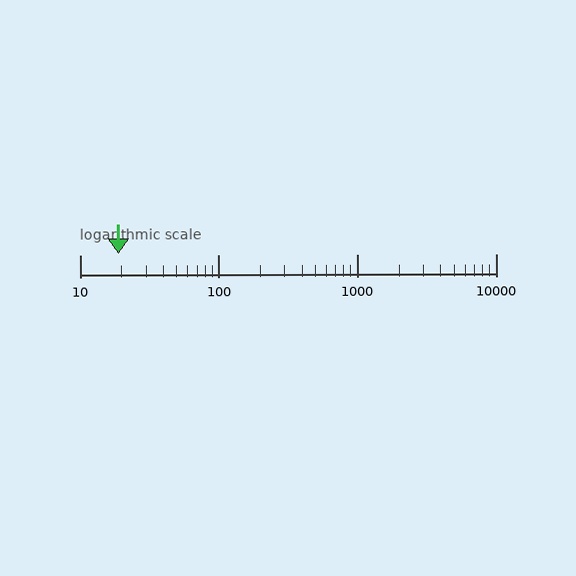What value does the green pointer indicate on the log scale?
The pointer indicates approximately 19.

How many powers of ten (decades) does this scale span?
The scale spans 3 decades, from 10 to 10000.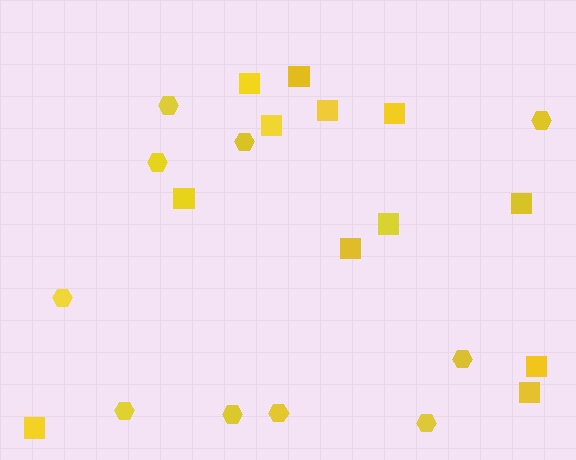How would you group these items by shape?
There are 2 groups: one group of hexagons (10) and one group of squares (12).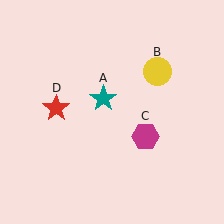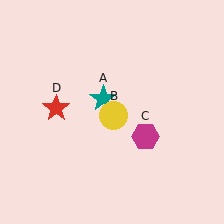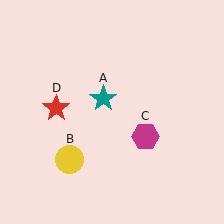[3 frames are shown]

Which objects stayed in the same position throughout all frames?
Teal star (object A) and magenta hexagon (object C) and red star (object D) remained stationary.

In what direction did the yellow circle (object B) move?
The yellow circle (object B) moved down and to the left.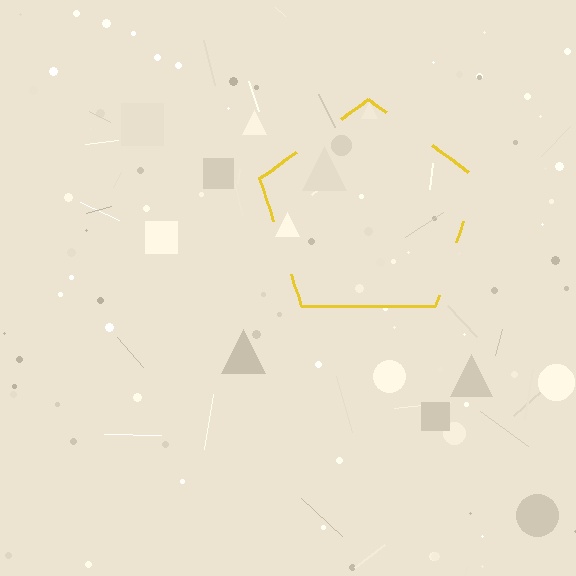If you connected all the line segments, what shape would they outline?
They would outline a pentagon.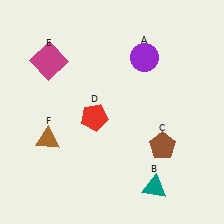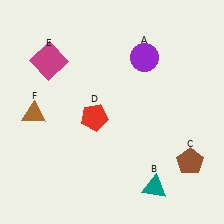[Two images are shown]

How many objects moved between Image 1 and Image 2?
2 objects moved between the two images.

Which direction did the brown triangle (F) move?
The brown triangle (F) moved up.